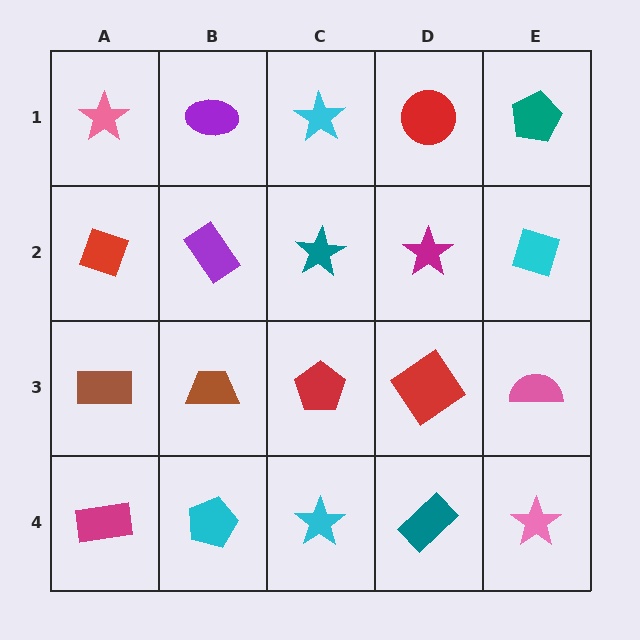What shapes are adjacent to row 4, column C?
A red pentagon (row 3, column C), a cyan pentagon (row 4, column B), a teal rectangle (row 4, column D).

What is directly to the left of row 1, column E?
A red circle.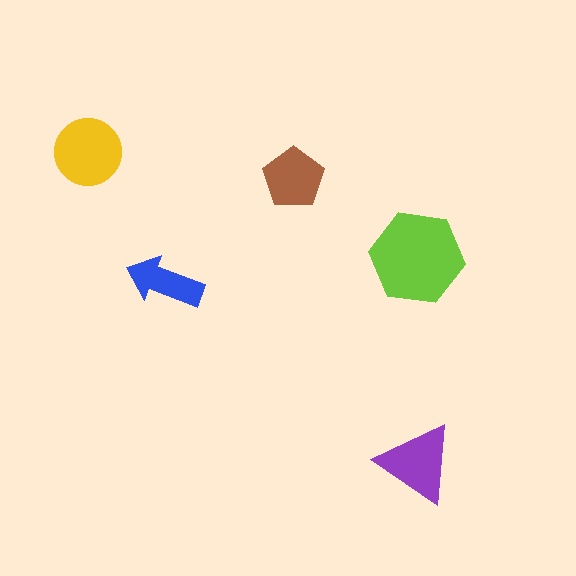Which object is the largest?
The lime hexagon.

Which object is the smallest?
The blue arrow.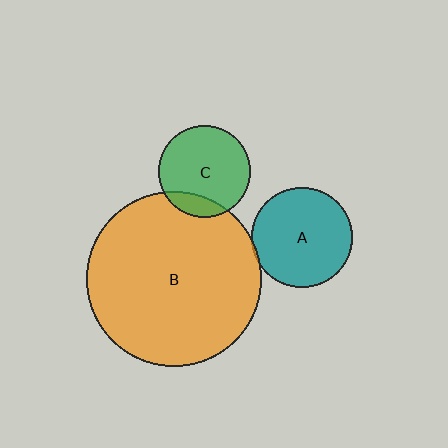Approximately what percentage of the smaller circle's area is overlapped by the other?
Approximately 15%.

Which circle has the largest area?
Circle B (orange).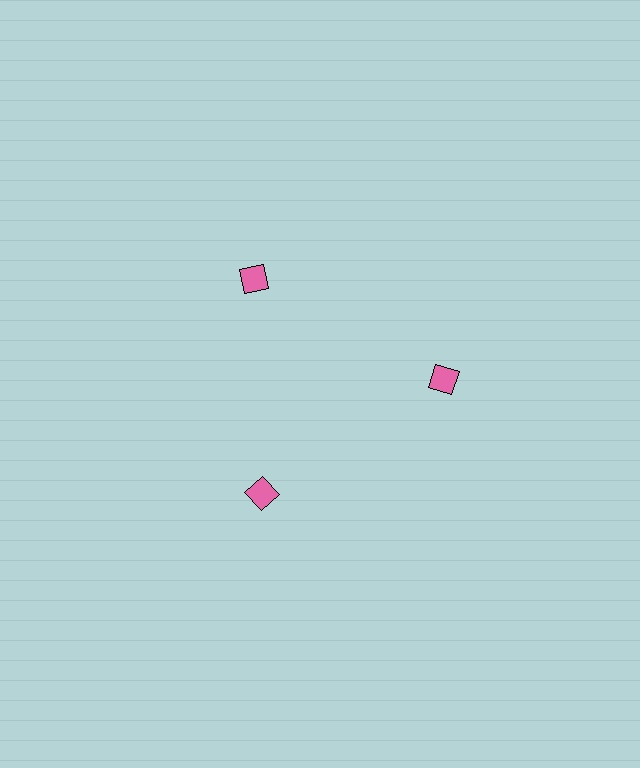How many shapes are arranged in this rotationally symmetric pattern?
There are 3 shapes, arranged in 3 groups of 1.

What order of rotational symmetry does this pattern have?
This pattern has 3-fold rotational symmetry.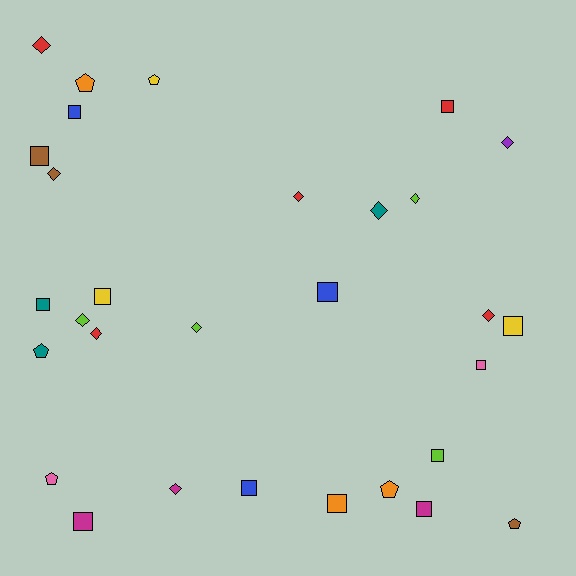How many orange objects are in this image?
There are 3 orange objects.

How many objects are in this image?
There are 30 objects.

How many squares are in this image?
There are 13 squares.